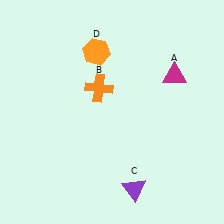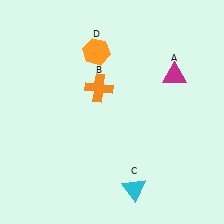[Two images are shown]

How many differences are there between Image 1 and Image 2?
There is 1 difference between the two images.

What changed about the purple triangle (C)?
In Image 1, C is purple. In Image 2, it changed to cyan.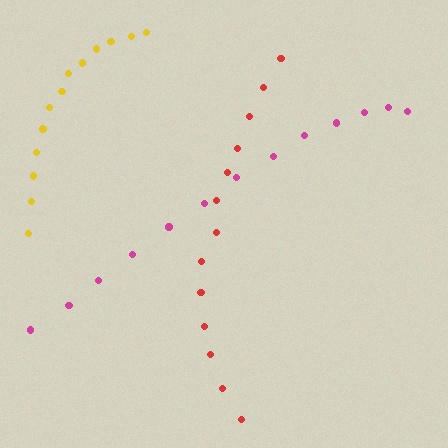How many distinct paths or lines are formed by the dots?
There are 3 distinct paths.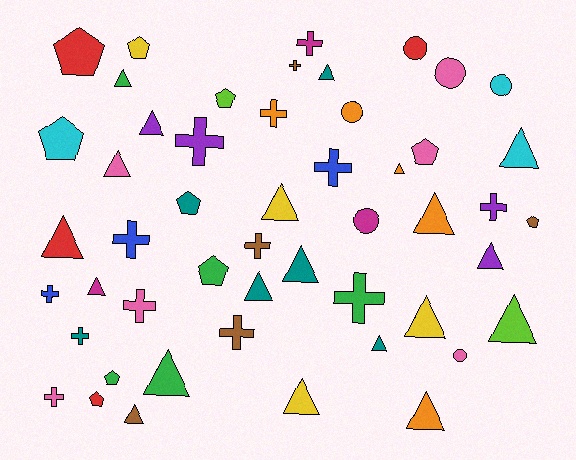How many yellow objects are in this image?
There are 4 yellow objects.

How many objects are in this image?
There are 50 objects.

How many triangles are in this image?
There are 20 triangles.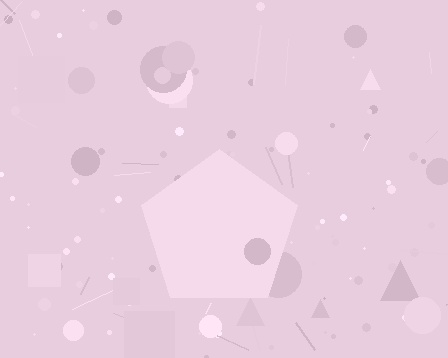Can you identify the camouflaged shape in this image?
The camouflaged shape is a pentagon.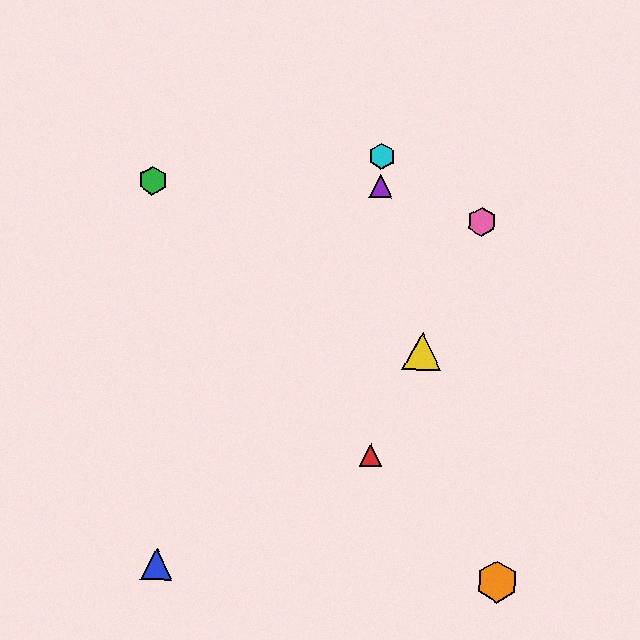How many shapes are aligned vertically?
3 shapes (the red triangle, the purple triangle, the cyan hexagon) are aligned vertically.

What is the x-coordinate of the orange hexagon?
The orange hexagon is at x≈497.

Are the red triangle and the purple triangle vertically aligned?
Yes, both are at x≈371.